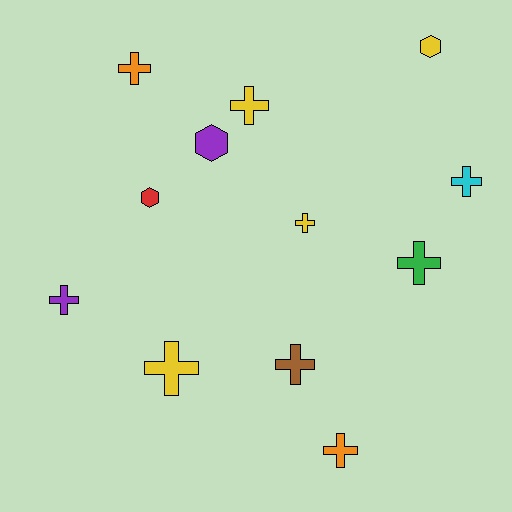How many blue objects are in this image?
There are no blue objects.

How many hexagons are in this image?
There are 3 hexagons.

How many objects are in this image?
There are 12 objects.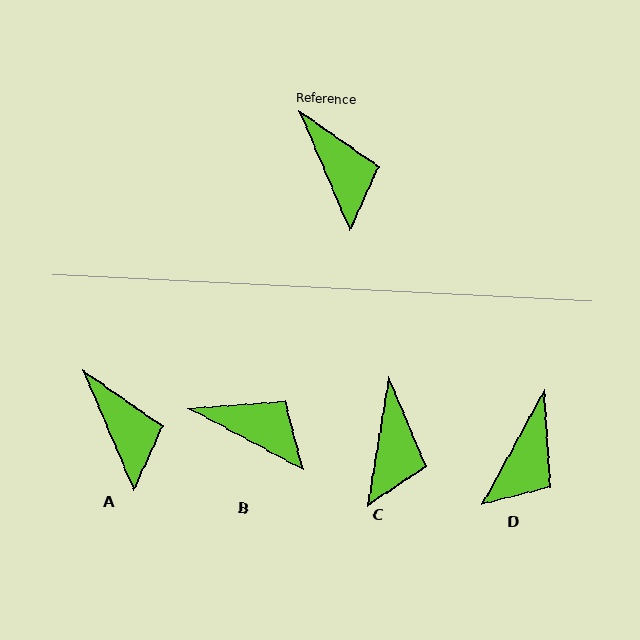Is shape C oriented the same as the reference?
No, it is off by about 32 degrees.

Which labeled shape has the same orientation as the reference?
A.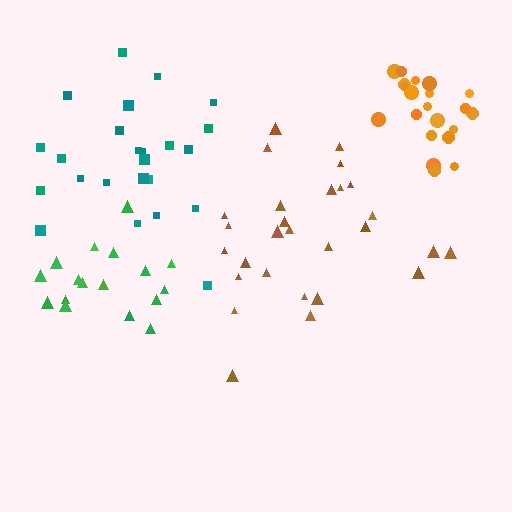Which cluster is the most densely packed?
Orange.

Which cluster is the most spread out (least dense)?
Teal.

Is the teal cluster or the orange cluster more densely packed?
Orange.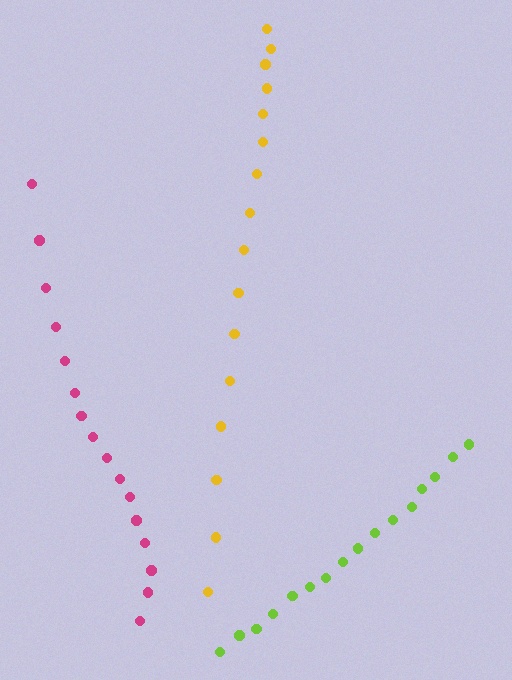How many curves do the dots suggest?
There are 3 distinct paths.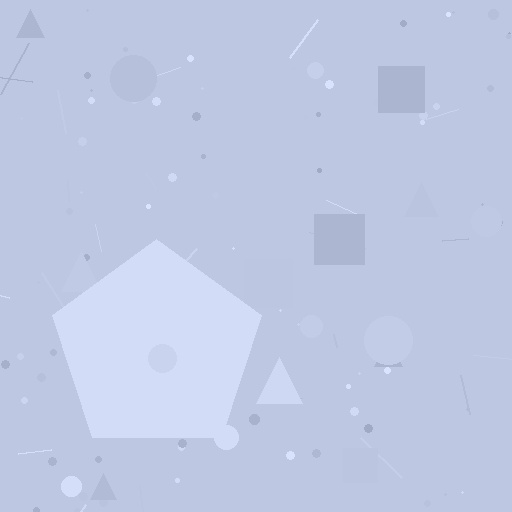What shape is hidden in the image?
A pentagon is hidden in the image.